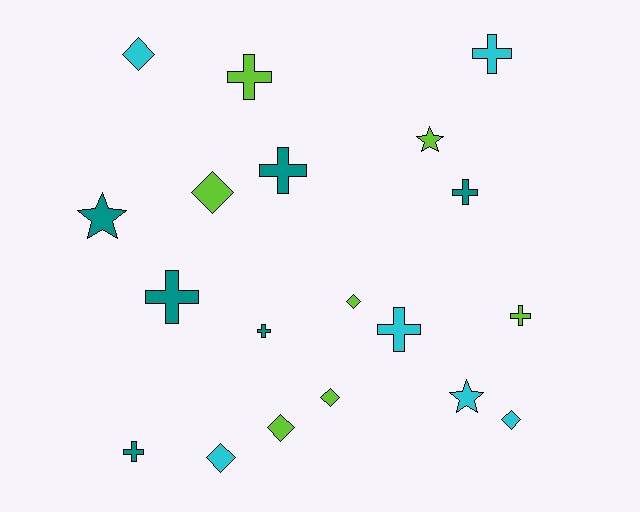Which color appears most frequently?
Lime, with 7 objects.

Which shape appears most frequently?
Cross, with 9 objects.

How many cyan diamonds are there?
There are 3 cyan diamonds.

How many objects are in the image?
There are 19 objects.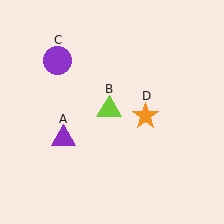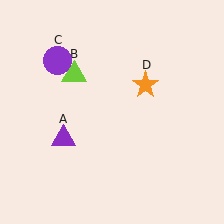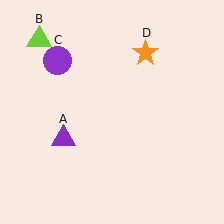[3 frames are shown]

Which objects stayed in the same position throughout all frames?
Purple triangle (object A) and purple circle (object C) remained stationary.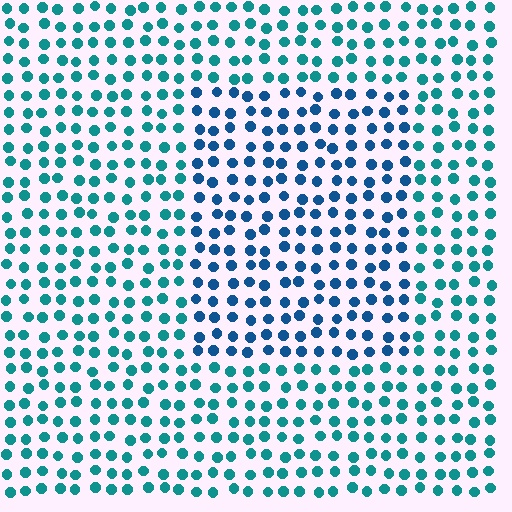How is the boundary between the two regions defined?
The boundary is defined purely by a slight shift in hue (about 30 degrees). Spacing, size, and orientation are identical on both sides.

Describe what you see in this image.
The image is filled with small teal elements in a uniform arrangement. A rectangle-shaped region is visible where the elements are tinted to a slightly different hue, forming a subtle color boundary.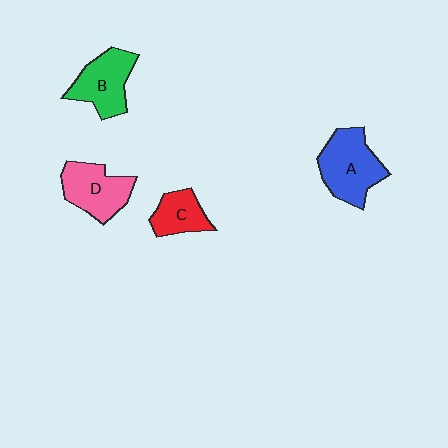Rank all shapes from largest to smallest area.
From largest to smallest: A (blue), D (pink), B (green), C (red).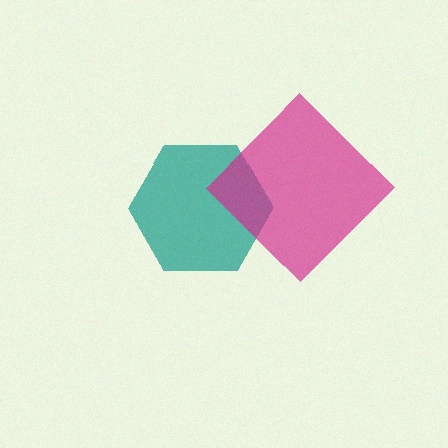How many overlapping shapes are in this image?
There are 2 overlapping shapes in the image.